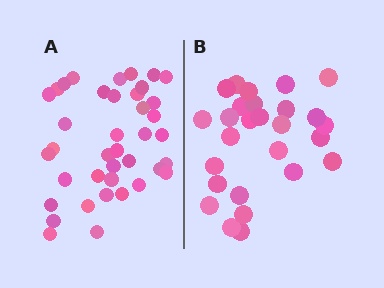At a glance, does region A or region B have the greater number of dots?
Region A (the left region) has more dots.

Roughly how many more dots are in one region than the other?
Region A has roughly 12 or so more dots than region B.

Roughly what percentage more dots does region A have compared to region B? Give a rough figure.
About 45% more.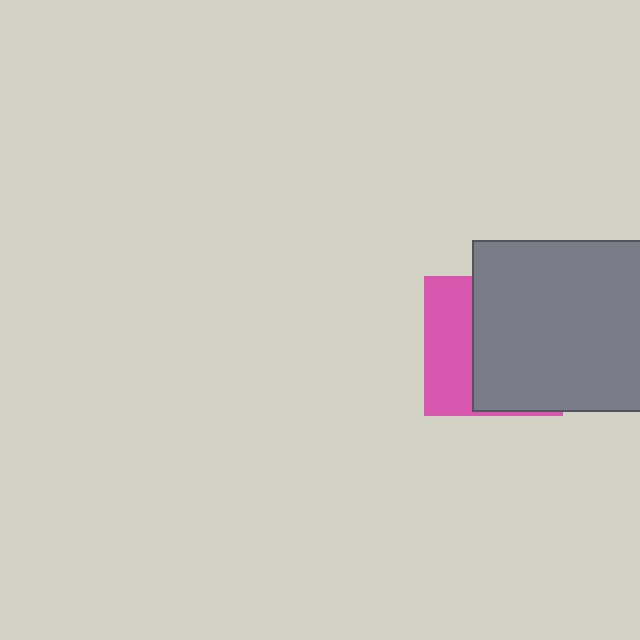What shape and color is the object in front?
The object in front is a gray square.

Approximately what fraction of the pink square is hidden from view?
Roughly 64% of the pink square is hidden behind the gray square.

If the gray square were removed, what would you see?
You would see the complete pink square.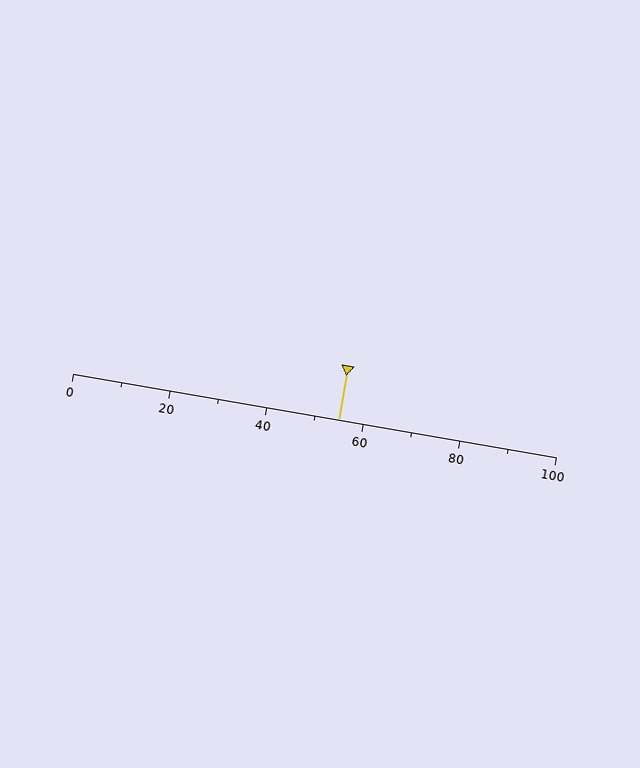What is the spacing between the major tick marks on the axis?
The major ticks are spaced 20 apart.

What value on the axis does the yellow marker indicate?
The marker indicates approximately 55.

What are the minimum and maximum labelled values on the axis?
The axis runs from 0 to 100.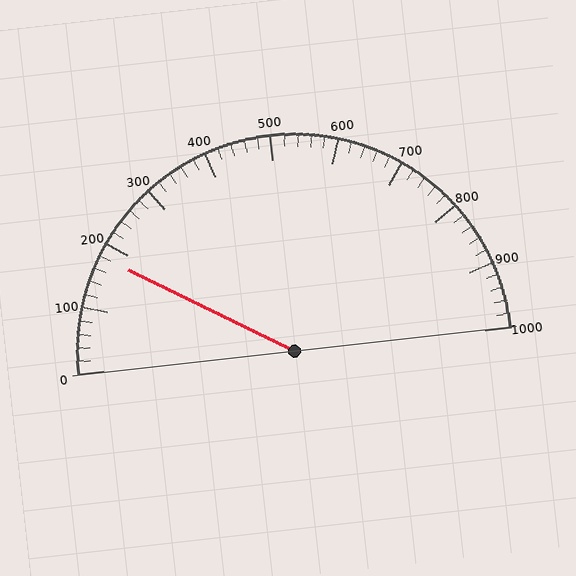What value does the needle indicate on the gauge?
The needle indicates approximately 180.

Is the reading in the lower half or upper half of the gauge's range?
The reading is in the lower half of the range (0 to 1000).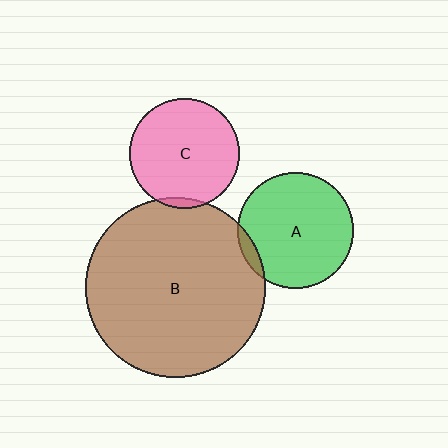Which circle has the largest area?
Circle B (brown).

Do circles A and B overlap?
Yes.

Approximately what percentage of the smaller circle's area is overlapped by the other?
Approximately 5%.